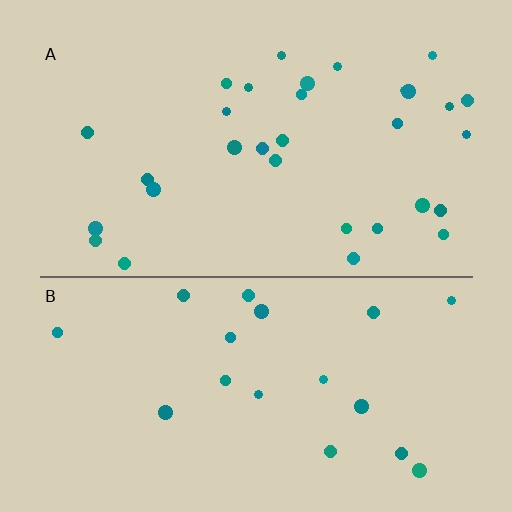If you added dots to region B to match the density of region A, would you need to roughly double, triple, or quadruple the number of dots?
Approximately double.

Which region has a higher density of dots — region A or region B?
A (the top).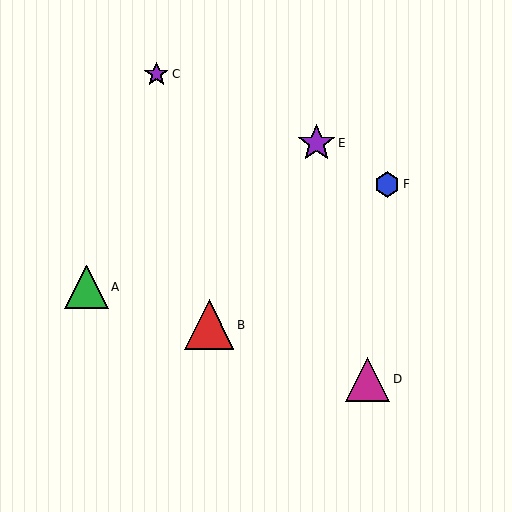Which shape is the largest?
The red triangle (labeled B) is the largest.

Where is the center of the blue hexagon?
The center of the blue hexagon is at (387, 184).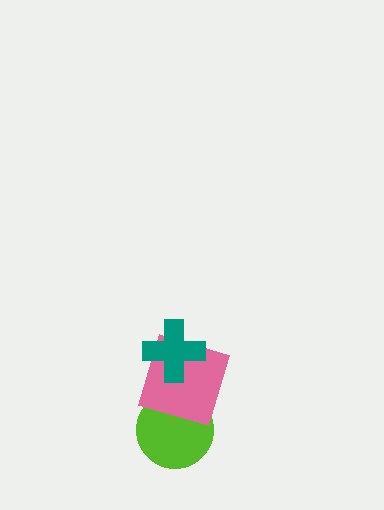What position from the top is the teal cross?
The teal cross is 1st from the top.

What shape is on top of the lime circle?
The pink square is on top of the lime circle.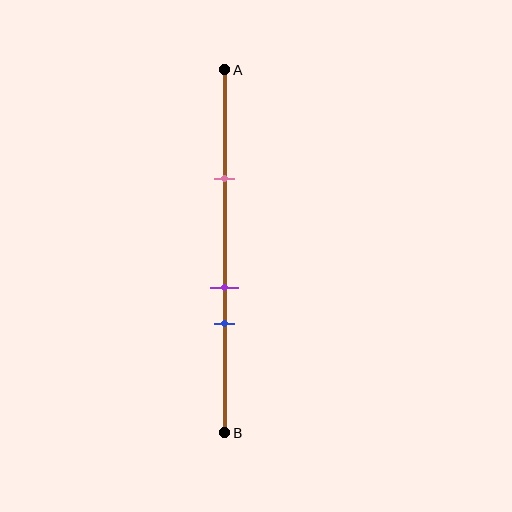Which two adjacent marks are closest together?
The purple and blue marks are the closest adjacent pair.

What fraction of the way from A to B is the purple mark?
The purple mark is approximately 60% (0.6) of the way from A to B.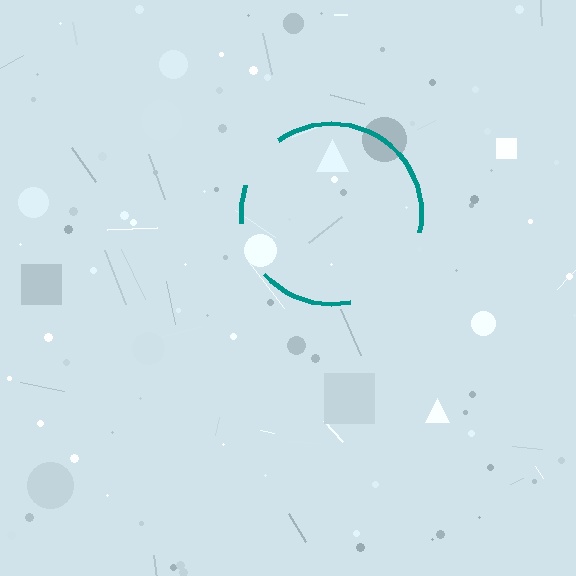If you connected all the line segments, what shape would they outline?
They would outline a circle.